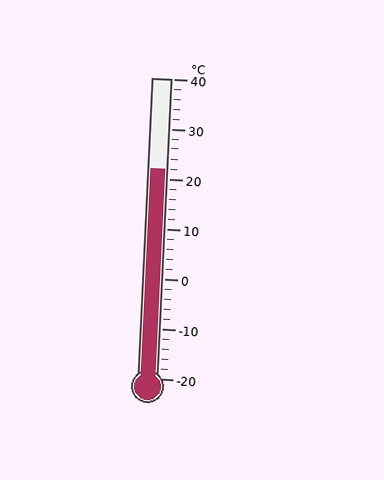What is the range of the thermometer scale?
The thermometer scale ranges from -20°C to 40°C.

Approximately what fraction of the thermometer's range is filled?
The thermometer is filled to approximately 70% of its range.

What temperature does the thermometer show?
The thermometer shows approximately 22°C.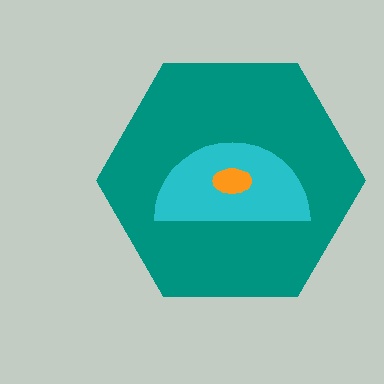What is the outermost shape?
The teal hexagon.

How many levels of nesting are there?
3.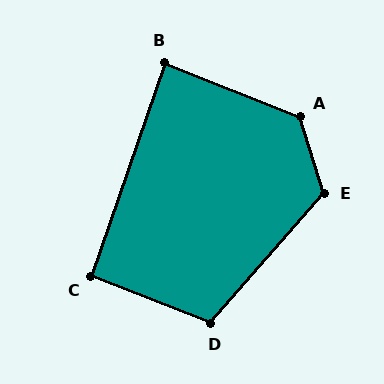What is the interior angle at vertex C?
Approximately 92 degrees (approximately right).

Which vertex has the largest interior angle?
A, at approximately 129 degrees.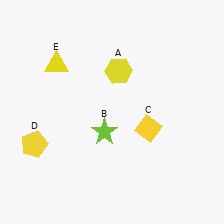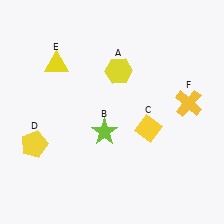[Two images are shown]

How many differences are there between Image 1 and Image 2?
There is 1 difference between the two images.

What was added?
A yellow cross (F) was added in Image 2.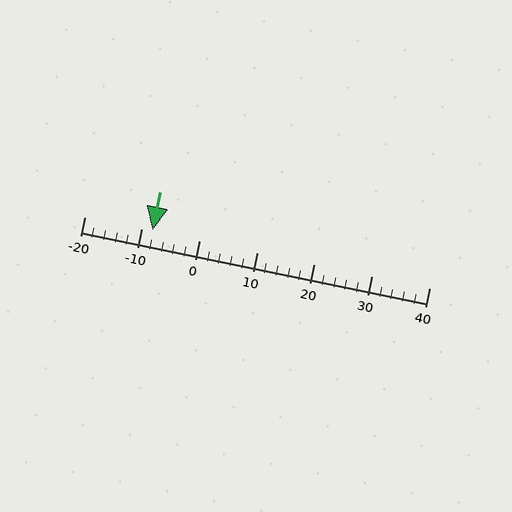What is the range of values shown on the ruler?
The ruler shows values from -20 to 40.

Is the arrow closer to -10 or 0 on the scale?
The arrow is closer to -10.